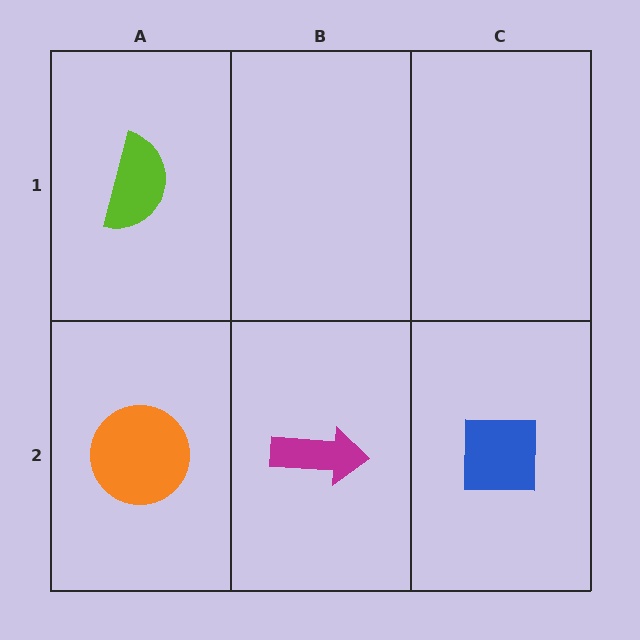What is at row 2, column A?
An orange circle.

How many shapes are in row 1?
1 shape.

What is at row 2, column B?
A magenta arrow.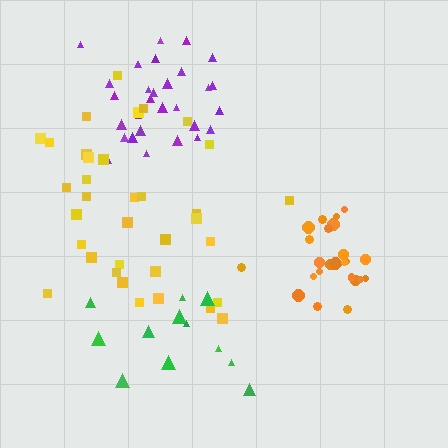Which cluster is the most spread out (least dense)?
Green.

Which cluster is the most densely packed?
Orange.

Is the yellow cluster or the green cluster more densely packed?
Yellow.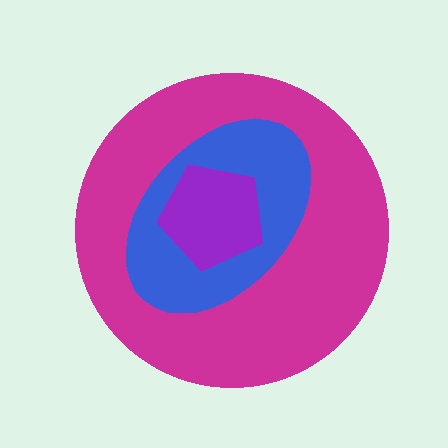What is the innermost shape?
The purple pentagon.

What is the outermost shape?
The magenta circle.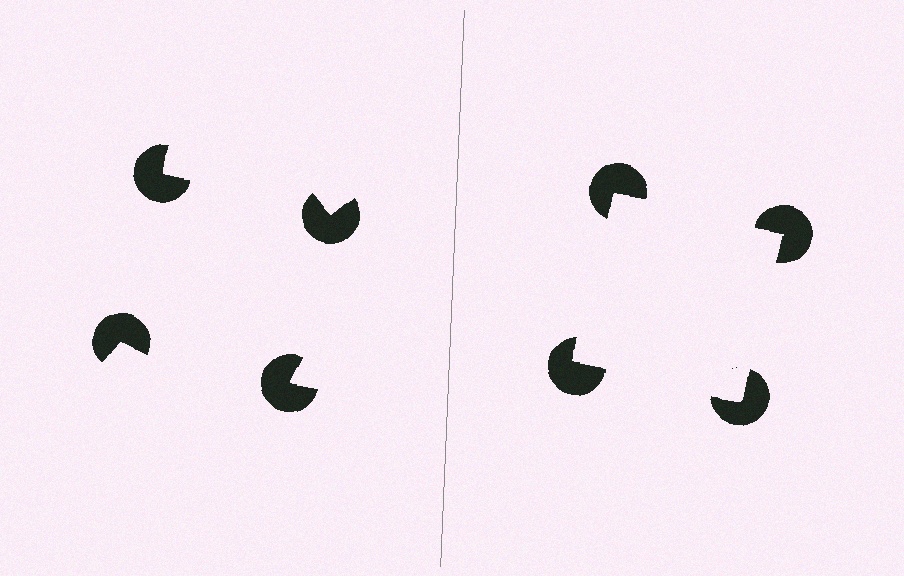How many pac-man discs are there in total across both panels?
8 — 4 on each side.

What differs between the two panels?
The pac-man discs are positioned identically on both sides; only the wedge orientations differ. On the right they align to a square; on the left they are misaligned.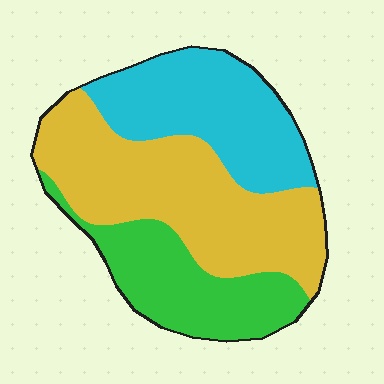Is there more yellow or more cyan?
Yellow.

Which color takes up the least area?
Green, at roughly 25%.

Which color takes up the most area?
Yellow, at roughly 45%.